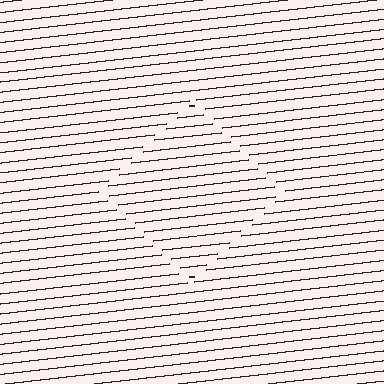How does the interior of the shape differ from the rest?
The interior of the shape contains the same grating, shifted by half a period — the contour is defined by the phase discontinuity where line-ends from the inner and outer gratings abut.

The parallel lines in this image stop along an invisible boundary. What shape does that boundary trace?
An illusory square. The interior of the shape contains the same grating, shifted by half a period — the contour is defined by the phase discontinuity where line-ends from the inner and outer gratings abut.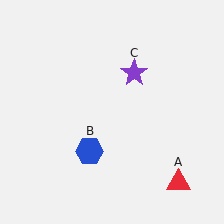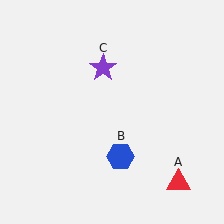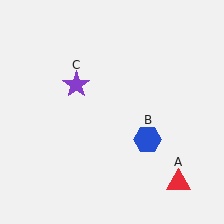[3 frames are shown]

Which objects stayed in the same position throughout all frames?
Red triangle (object A) remained stationary.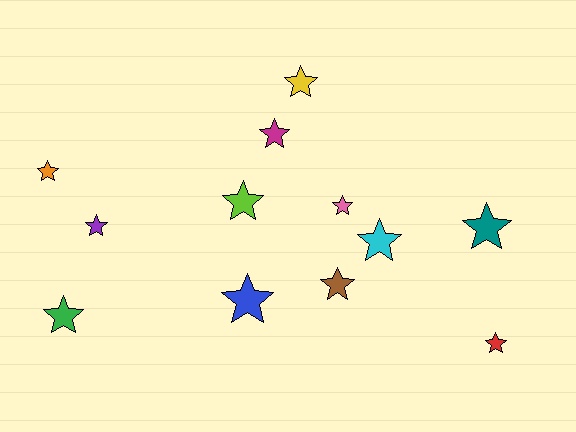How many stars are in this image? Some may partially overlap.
There are 12 stars.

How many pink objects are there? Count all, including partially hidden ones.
There is 1 pink object.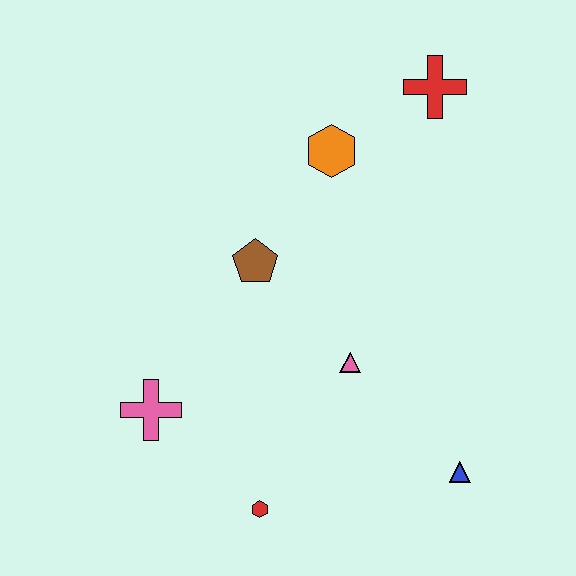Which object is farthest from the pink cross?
The red cross is farthest from the pink cross.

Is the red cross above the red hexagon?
Yes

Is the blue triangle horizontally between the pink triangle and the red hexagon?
No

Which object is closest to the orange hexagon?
The red cross is closest to the orange hexagon.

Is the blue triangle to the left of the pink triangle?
No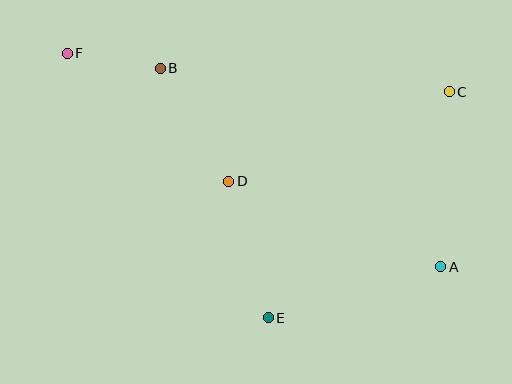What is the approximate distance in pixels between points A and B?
The distance between A and B is approximately 344 pixels.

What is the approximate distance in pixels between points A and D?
The distance between A and D is approximately 229 pixels.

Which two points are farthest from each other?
Points A and F are farthest from each other.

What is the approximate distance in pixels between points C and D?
The distance between C and D is approximately 238 pixels.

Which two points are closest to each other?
Points B and F are closest to each other.